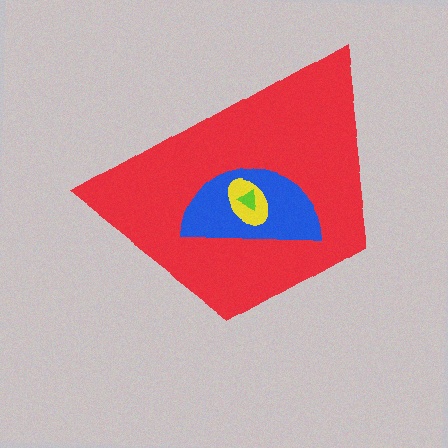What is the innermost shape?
The lime triangle.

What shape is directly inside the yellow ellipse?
The lime triangle.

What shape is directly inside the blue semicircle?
The yellow ellipse.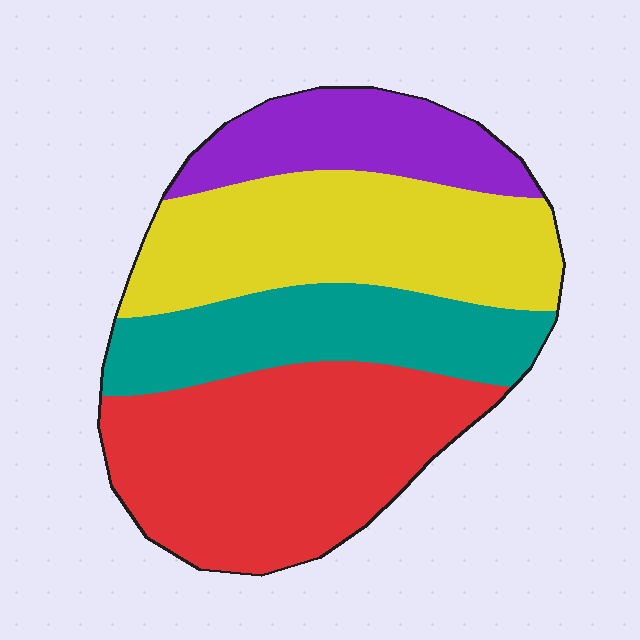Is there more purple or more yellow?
Yellow.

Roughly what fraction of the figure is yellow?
Yellow covers 29% of the figure.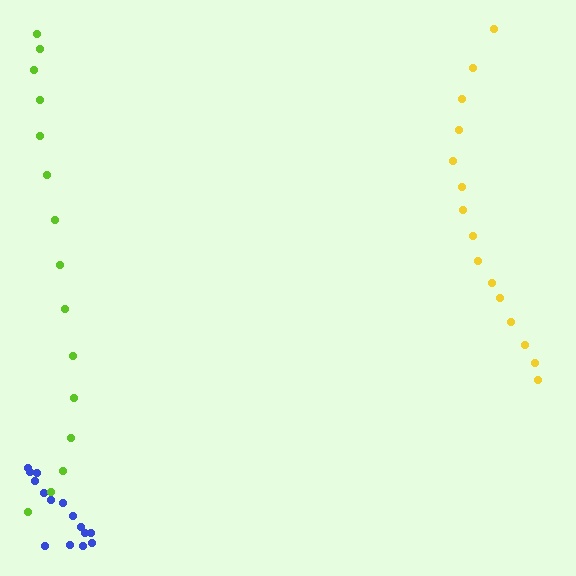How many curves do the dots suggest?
There are 3 distinct paths.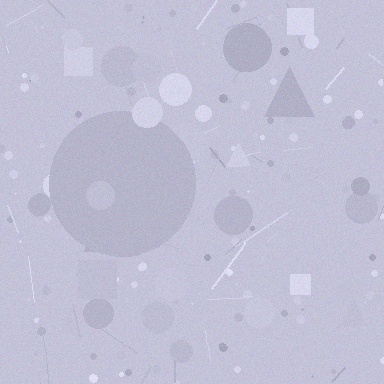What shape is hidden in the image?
A circle is hidden in the image.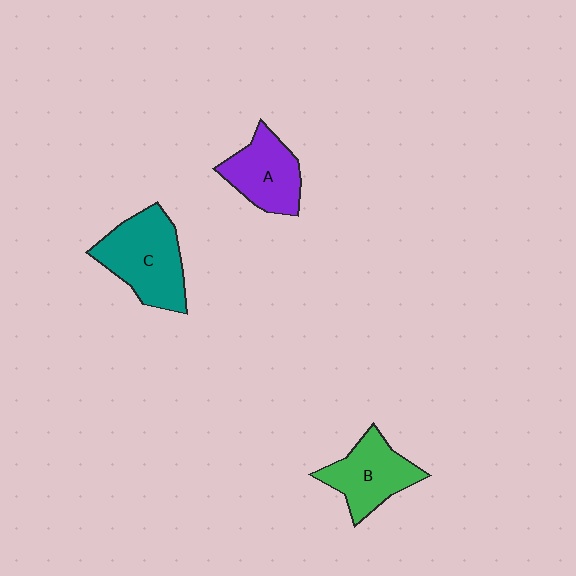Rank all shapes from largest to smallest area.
From largest to smallest: C (teal), B (green), A (purple).